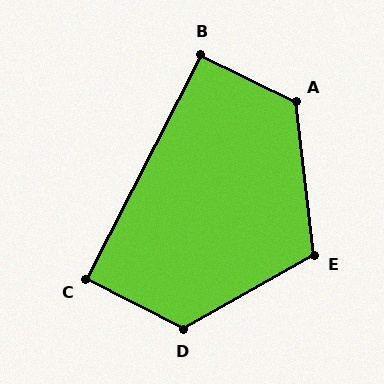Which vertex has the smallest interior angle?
C, at approximately 90 degrees.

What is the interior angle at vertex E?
Approximately 113 degrees (obtuse).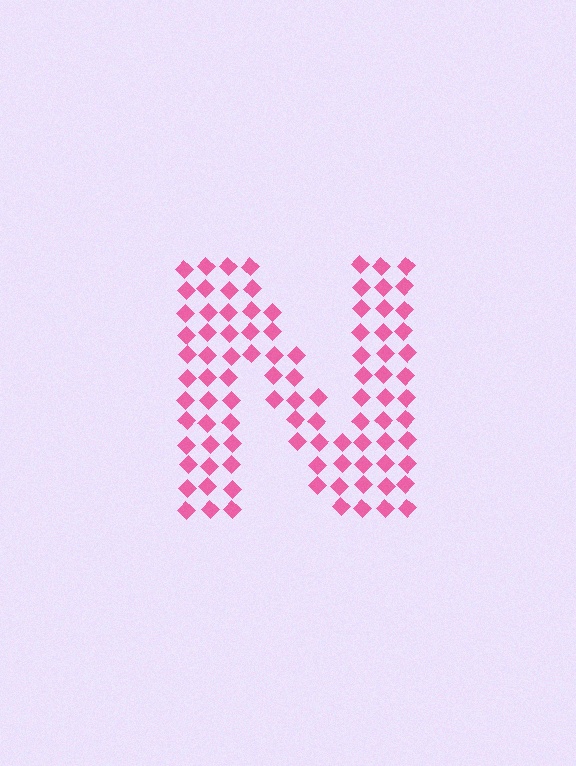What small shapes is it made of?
It is made of small diamonds.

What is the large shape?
The large shape is the letter N.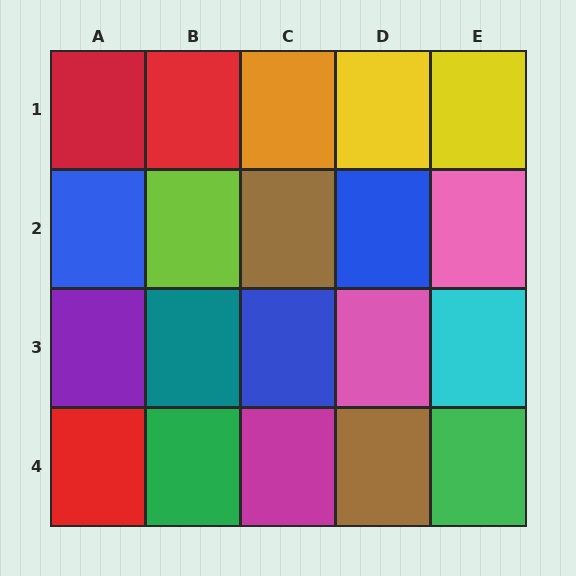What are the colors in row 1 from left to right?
Red, red, orange, yellow, yellow.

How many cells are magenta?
1 cell is magenta.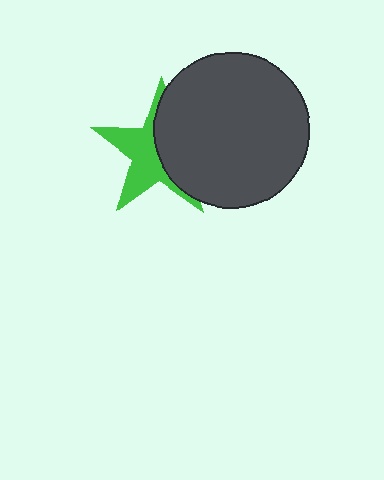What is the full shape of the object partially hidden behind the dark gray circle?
The partially hidden object is a green star.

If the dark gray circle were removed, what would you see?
You would see the complete green star.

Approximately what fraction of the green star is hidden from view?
Roughly 49% of the green star is hidden behind the dark gray circle.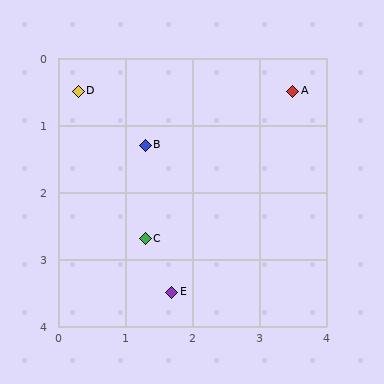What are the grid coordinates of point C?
Point C is at approximately (1.3, 2.7).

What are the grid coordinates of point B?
Point B is at approximately (1.3, 1.3).